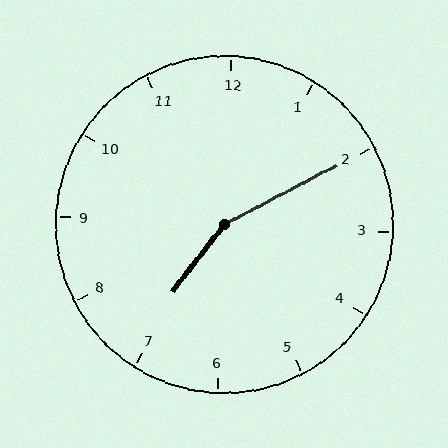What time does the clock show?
7:10.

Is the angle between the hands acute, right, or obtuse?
It is obtuse.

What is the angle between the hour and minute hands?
Approximately 155 degrees.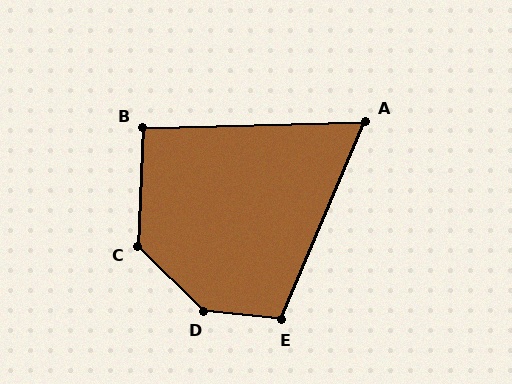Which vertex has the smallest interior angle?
A, at approximately 65 degrees.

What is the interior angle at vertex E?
Approximately 107 degrees (obtuse).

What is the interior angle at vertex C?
Approximately 132 degrees (obtuse).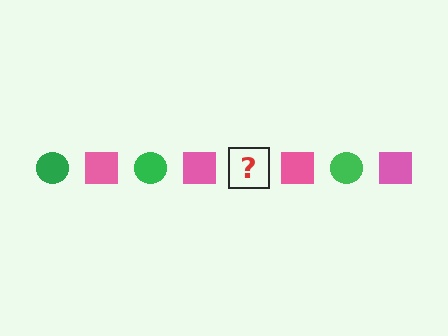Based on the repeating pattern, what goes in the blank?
The blank should be a green circle.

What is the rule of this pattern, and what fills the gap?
The rule is that the pattern alternates between green circle and pink square. The gap should be filled with a green circle.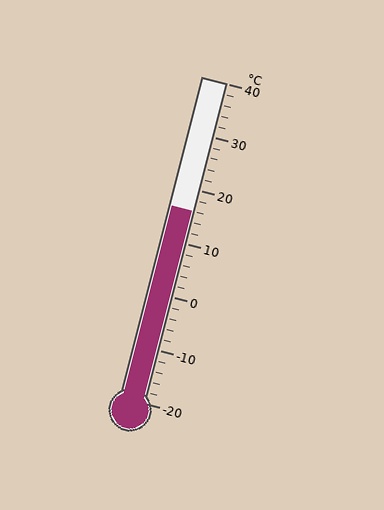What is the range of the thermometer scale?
The thermometer scale ranges from -20°C to 40°C.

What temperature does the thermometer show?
The thermometer shows approximately 16°C.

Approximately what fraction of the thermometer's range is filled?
The thermometer is filled to approximately 60% of its range.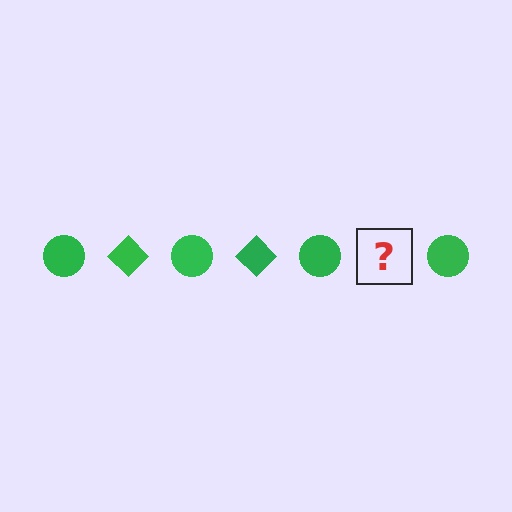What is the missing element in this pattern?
The missing element is a green diamond.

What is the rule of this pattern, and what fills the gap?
The rule is that the pattern cycles through circle, diamond shapes in green. The gap should be filled with a green diamond.